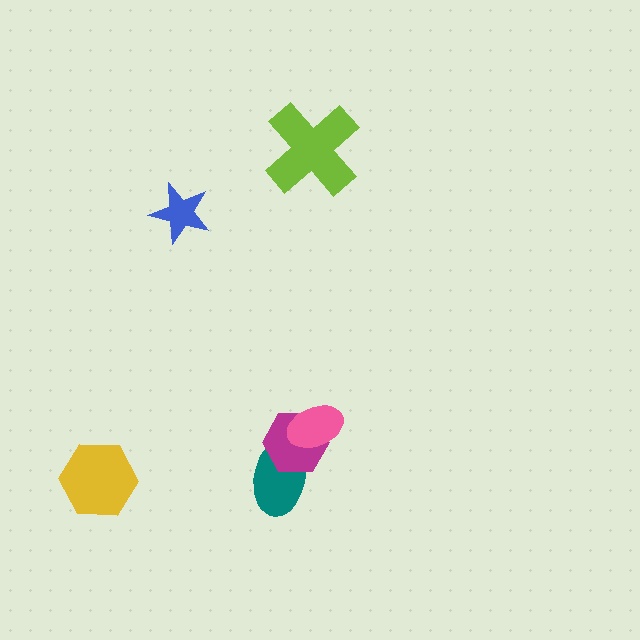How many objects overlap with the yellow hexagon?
0 objects overlap with the yellow hexagon.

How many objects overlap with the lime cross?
0 objects overlap with the lime cross.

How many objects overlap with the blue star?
0 objects overlap with the blue star.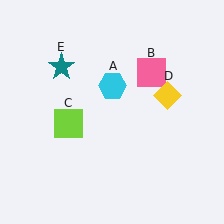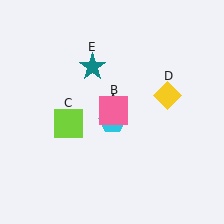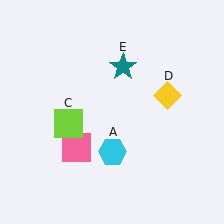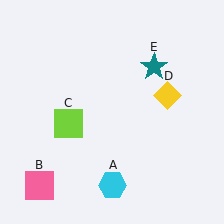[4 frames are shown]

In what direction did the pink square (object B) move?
The pink square (object B) moved down and to the left.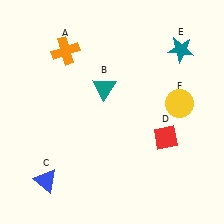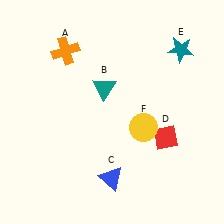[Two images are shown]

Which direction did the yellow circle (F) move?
The yellow circle (F) moved left.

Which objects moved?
The objects that moved are: the blue triangle (C), the yellow circle (F).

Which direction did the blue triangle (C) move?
The blue triangle (C) moved right.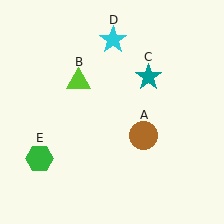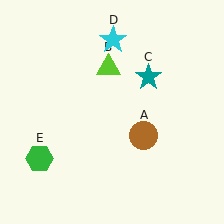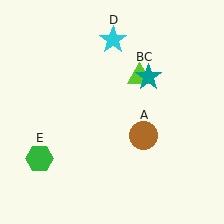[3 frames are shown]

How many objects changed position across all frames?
1 object changed position: lime triangle (object B).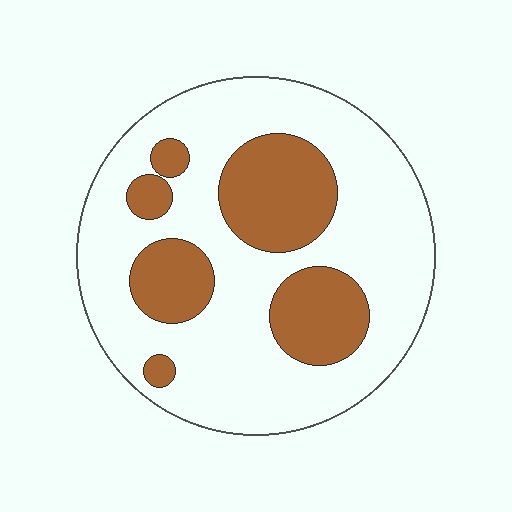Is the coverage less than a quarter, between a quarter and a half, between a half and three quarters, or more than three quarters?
Between a quarter and a half.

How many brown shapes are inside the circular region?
6.